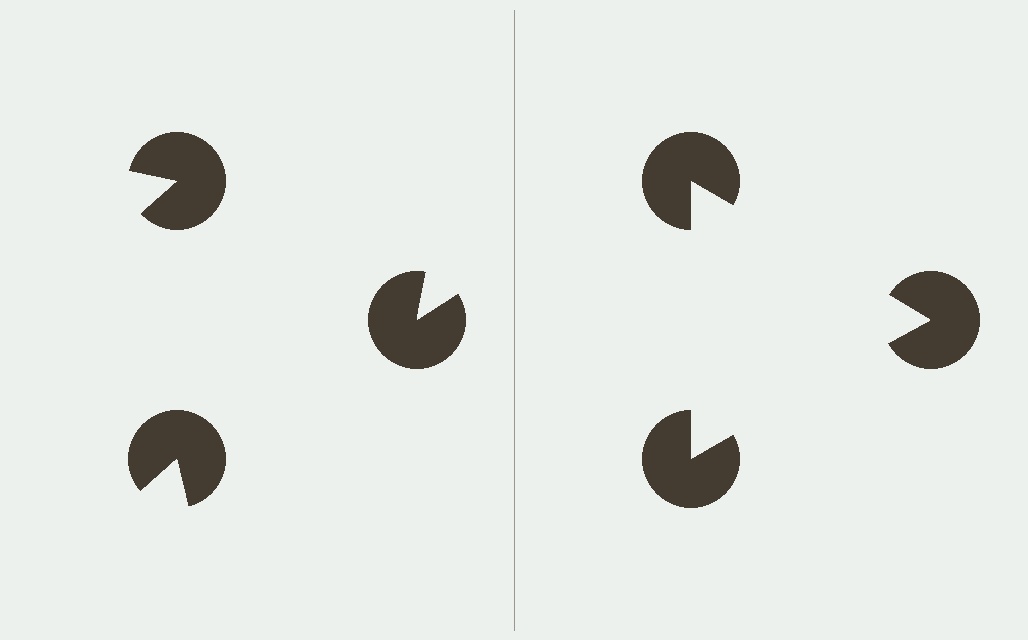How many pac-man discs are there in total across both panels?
6 — 3 on each side.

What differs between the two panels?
The pac-man discs are positioned identically on both sides; only the wedge orientations differ. On the right they align to a triangle; on the left they are misaligned.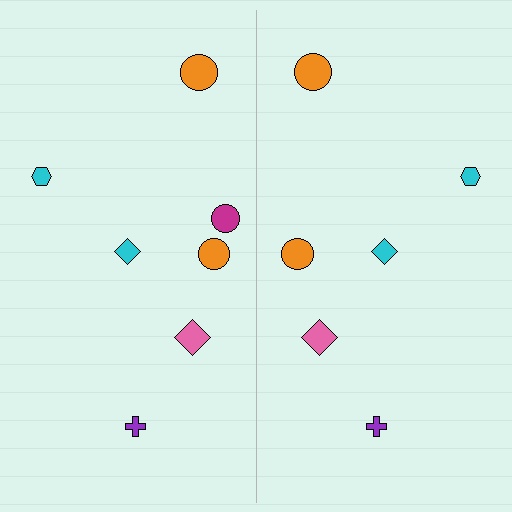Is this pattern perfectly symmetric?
No, the pattern is not perfectly symmetric. A magenta circle is missing from the right side.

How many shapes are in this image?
There are 13 shapes in this image.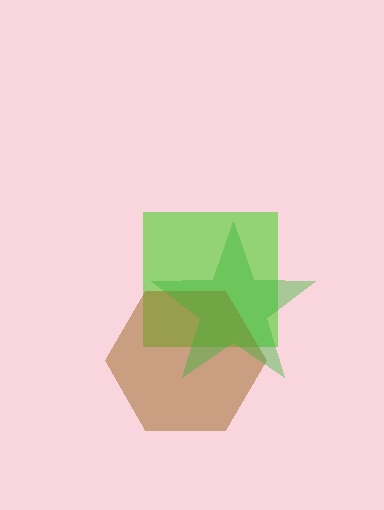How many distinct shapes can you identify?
There are 3 distinct shapes: a lime square, a brown hexagon, a green star.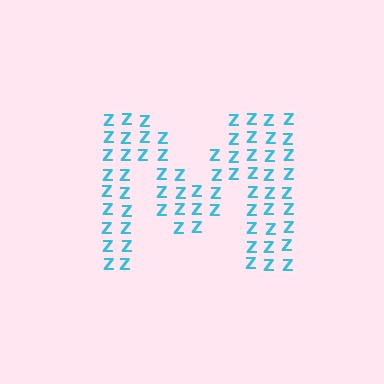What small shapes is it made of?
It is made of small letter Z's.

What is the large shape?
The large shape is the letter M.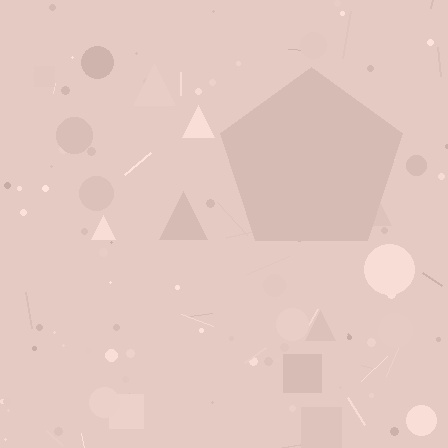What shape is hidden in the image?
A pentagon is hidden in the image.